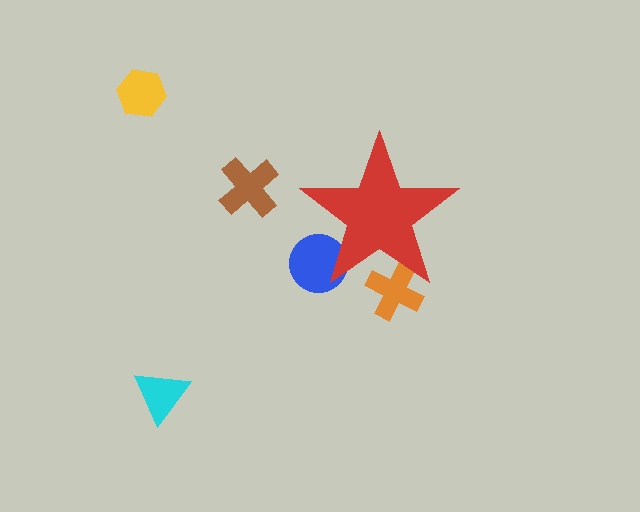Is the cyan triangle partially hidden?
No, the cyan triangle is fully visible.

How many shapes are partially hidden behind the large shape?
2 shapes are partially hidden.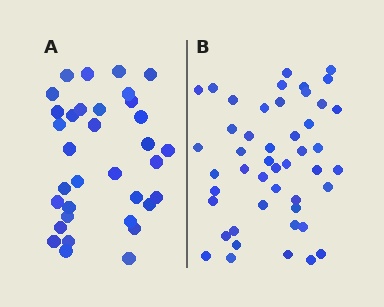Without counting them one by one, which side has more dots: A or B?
Region B (the right region) has more dots.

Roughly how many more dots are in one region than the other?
Region B has approximately 15 more dots than region A.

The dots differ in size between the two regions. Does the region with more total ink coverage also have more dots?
No. Region A has more total ink coverage because its dots are larger, but region B actually contains more individual dots. Total area can be misleading — the number of items is what matters here.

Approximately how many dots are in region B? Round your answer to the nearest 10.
About 50 dots. (The exact count is 47, which rounds to 50.)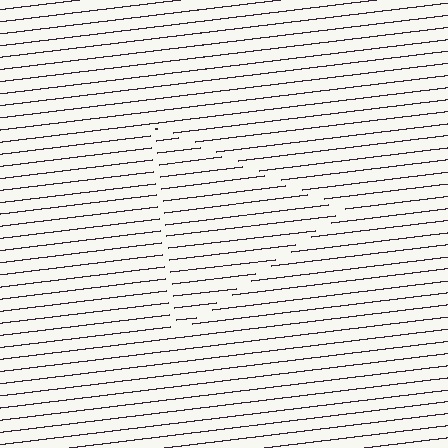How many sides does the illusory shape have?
3 sides — the line-ends trace a triangle.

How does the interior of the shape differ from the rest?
The interior of the shape contains the same grating, shifted by half a period — the contour is defined by the phase discontinuity where line-ends from the inner and outer gratings abut.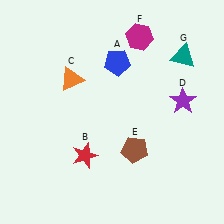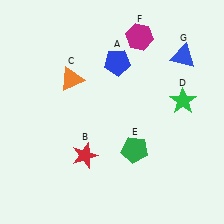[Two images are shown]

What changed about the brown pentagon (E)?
In Image 1, E is brown. In Image 2, it changed to green.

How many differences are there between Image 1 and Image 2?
There are 3 differences between the two images.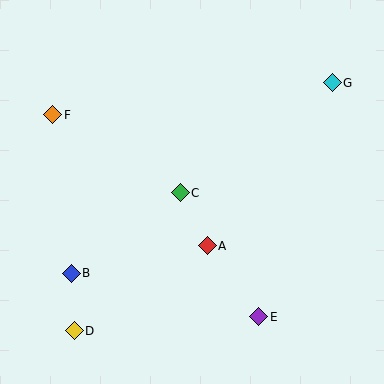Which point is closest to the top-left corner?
Point F is closest to the top-left corner.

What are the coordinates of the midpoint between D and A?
The midpoint between D and A is at (141, 288).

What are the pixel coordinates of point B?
Point B is at (71, 273).